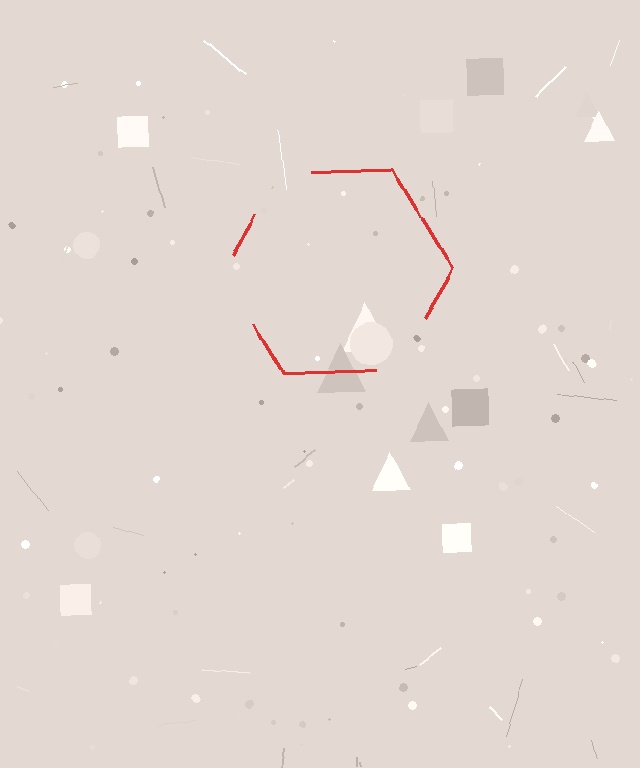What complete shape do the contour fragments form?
The contour fragments form a hexagon.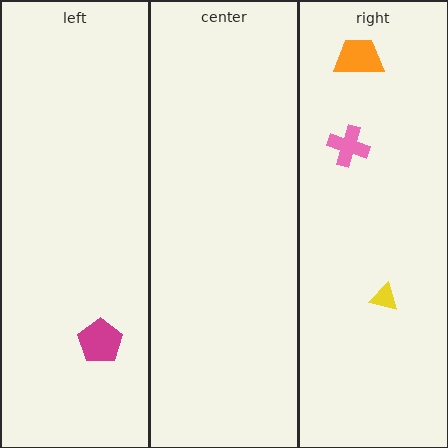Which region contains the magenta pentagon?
The left region.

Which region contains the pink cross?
The right region.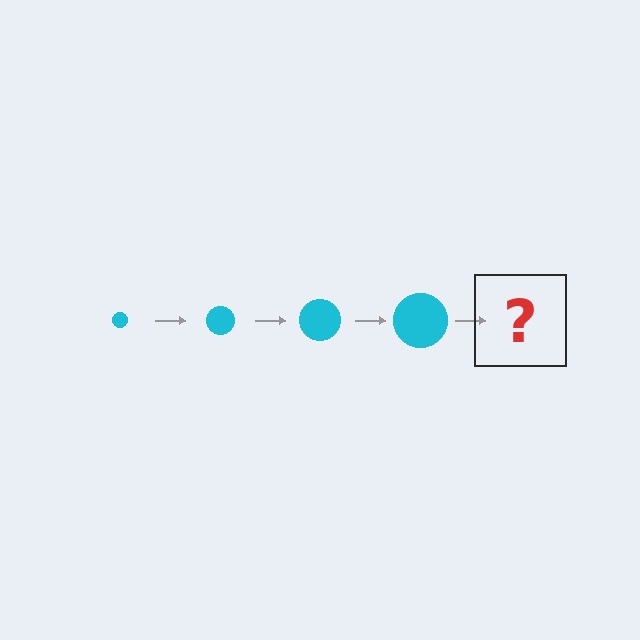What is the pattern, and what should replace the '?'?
The pattern is that the circle gets progressively larger each step. The '?' should be a cyan circle, larger than the previous one.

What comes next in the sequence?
The next element should be a cyan circle, larger than the previous one.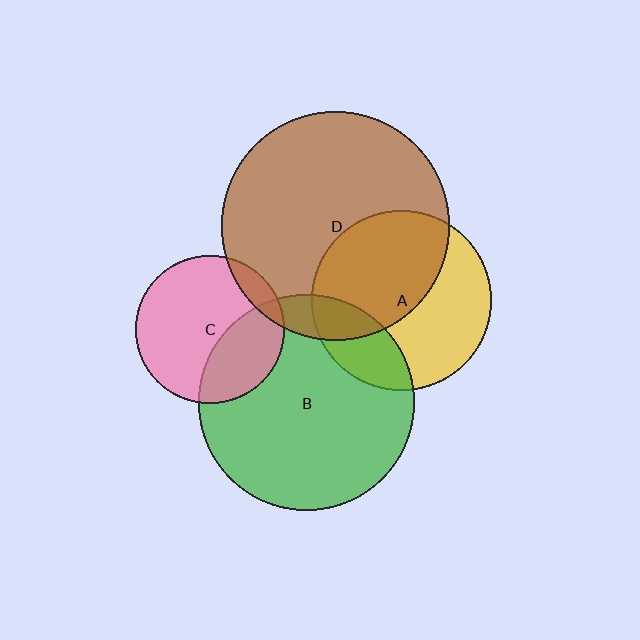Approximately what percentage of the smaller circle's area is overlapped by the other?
Approximately 20%.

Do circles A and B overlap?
Yes.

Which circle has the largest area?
Circle D (brown).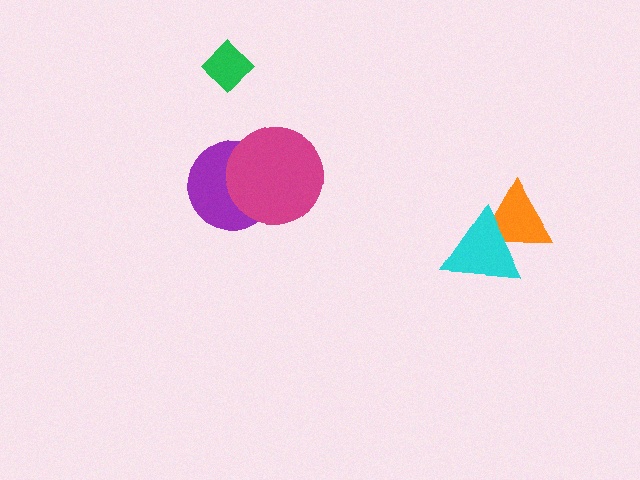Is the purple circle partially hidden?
Yes, it is partially covered by another shape.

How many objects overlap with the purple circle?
1 object overlaps with the purple circle.